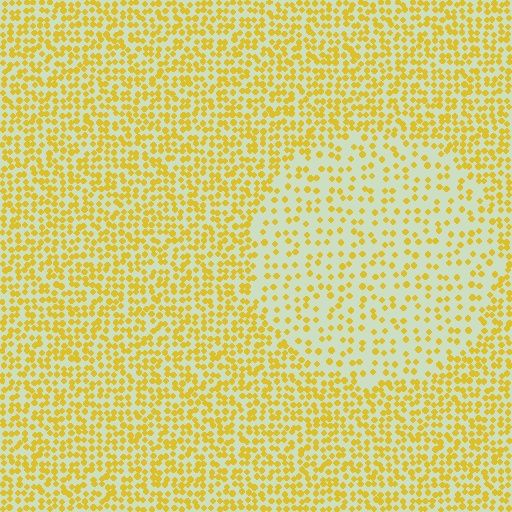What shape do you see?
I see a circle.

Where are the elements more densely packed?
The elements are more densely packed outside the circle boundary.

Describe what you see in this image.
The image contains small yellow elements arranged at two different densities. A circle-shaped region is visible where the elements are less densely packed than the surrounding area.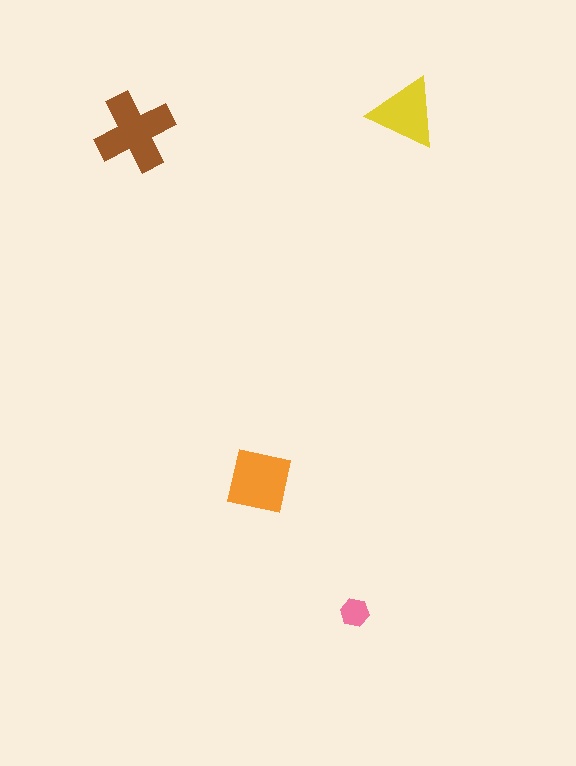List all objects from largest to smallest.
The brown cross, the orange square, the yellow triangle, the pink hexagon.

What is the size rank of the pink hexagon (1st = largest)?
4th.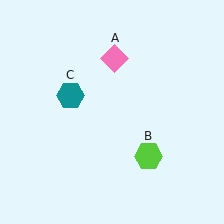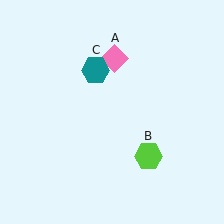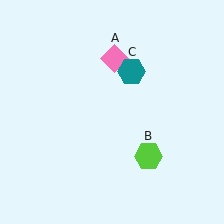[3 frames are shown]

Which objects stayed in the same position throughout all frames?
Pink diamond (object A) and lime hexagon (object B) remained stationary.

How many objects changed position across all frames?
1 object changed position: teal hexagon (object C).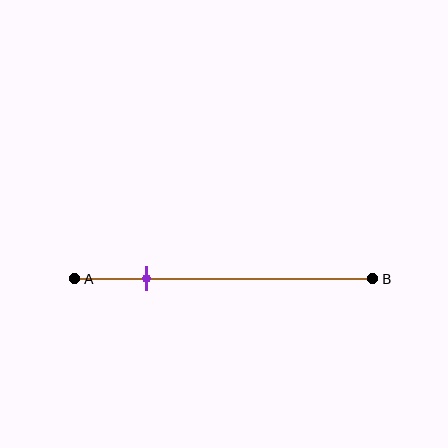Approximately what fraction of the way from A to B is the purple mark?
The purple mark is approximately 25% of the way from A to B.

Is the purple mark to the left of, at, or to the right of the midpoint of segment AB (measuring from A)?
The purple mark is to the left of the midpoint of segment AB.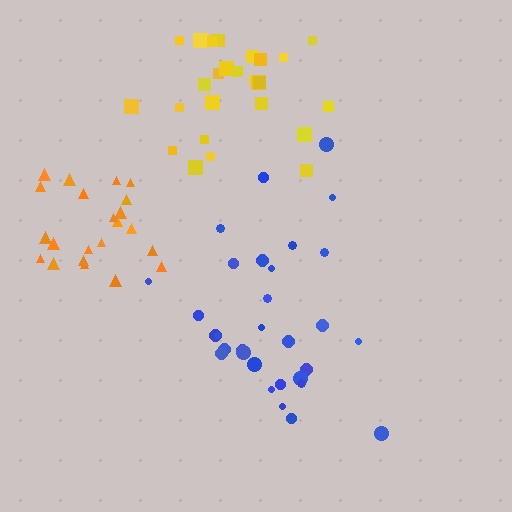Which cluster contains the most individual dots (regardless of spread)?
Blue (31).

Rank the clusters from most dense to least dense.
orange, yellow, blue.